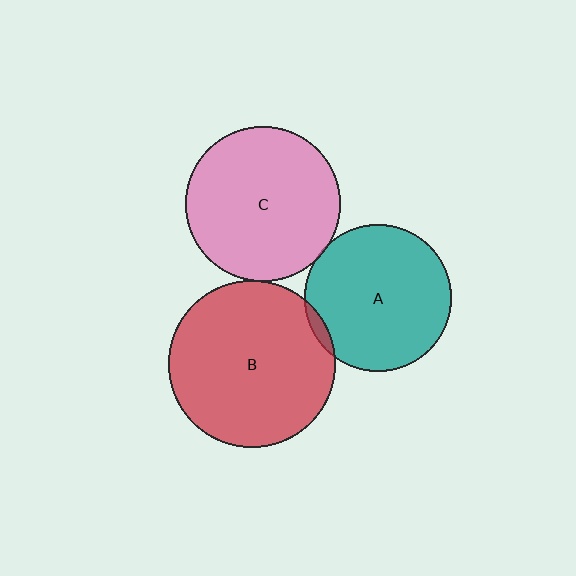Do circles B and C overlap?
Yes.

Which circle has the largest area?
Circle B (red).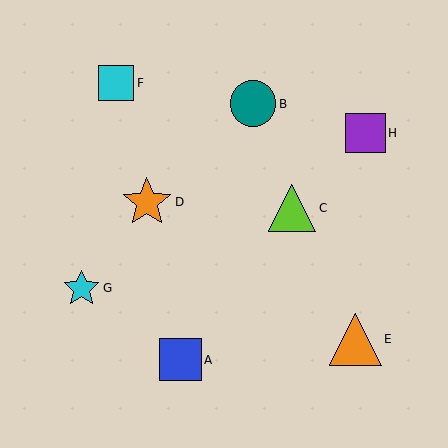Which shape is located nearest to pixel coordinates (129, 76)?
The cyan square (labeled F) at (116, 83) is nearest to that location.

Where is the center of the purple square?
The center of the purple square is at (365, 133).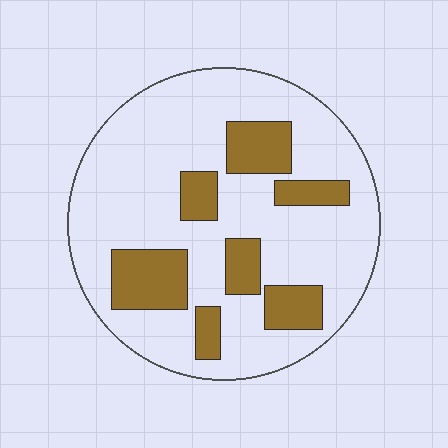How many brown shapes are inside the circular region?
7.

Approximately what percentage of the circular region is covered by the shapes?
Approximately 25%.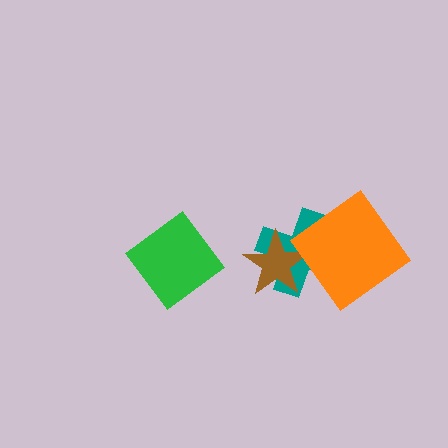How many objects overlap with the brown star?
1 object overlaps with the brown star.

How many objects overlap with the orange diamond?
1 object overlaps with the orange diamond.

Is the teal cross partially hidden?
Yes, it is partially covered by another shape.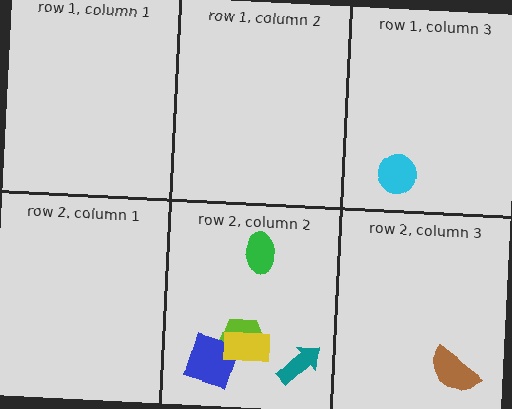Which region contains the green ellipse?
The row 2, column 2 region.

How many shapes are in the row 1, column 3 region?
1.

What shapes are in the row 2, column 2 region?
The lime trapezoid, the green ellipse, the blue square, the yellow rectangle, the teal arrow.